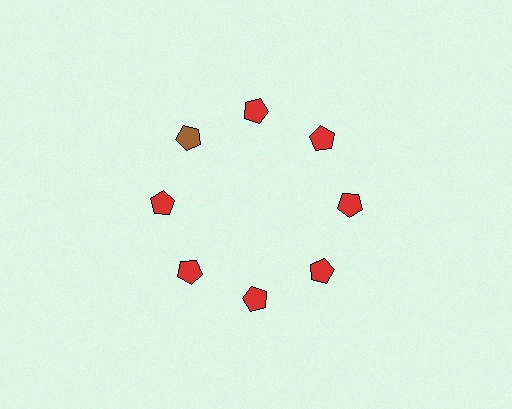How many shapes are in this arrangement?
There are 8 shapes arranged in a ring pattern.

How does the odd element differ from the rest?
It has a different color: brown instead of red.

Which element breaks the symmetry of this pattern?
The brown pentagon at roughly the 10 o'clock position breaks the symmetry. All other shapes are red pentagons.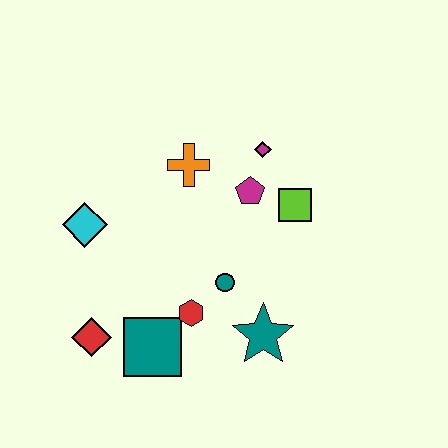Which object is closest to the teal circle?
The red hexagon is closest to the teal circle.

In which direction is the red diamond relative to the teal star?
The red diamond is to the left of the teal star.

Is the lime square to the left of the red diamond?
No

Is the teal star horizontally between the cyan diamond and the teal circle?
No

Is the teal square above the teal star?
No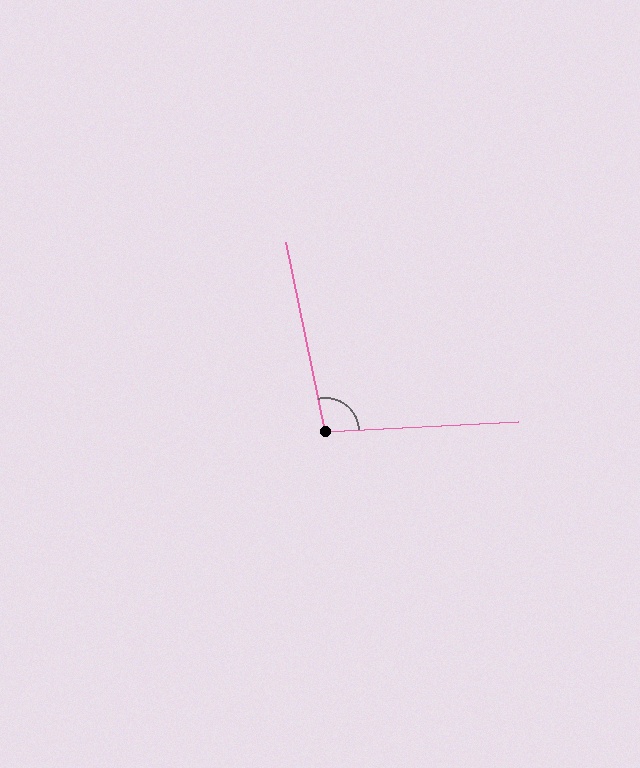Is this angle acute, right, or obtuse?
It is obtuse.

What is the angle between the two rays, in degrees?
Approximately 99 degrees.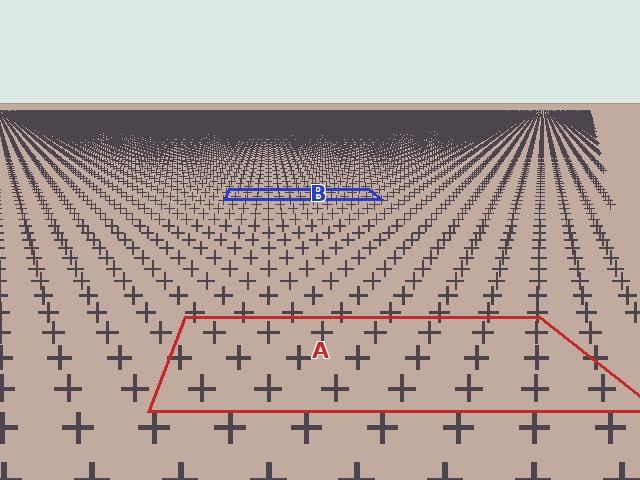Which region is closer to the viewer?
Region A is closer. The texture elements there are larger and more spread out.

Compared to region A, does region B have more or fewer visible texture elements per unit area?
Region B has more texture elements per unit area — they are packed more densely because it is farther away.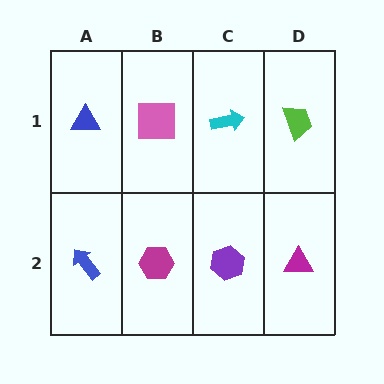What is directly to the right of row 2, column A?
A magenta hexagon.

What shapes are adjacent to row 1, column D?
A magenta triangle (row 2, column D), a cyan arrow (row 1, column C).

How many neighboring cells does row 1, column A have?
2.